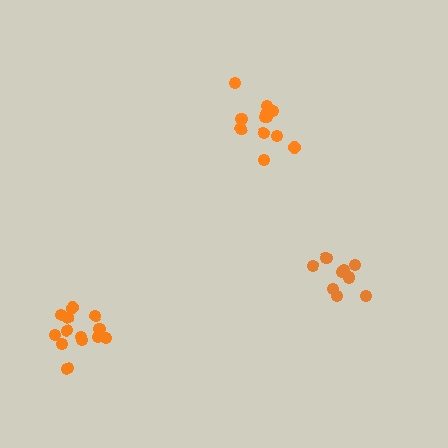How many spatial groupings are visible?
There are 3 spatial groupings.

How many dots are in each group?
Group 1: 13 dots, Group 2: 13 dots, Group 3: 9 dots (35 total).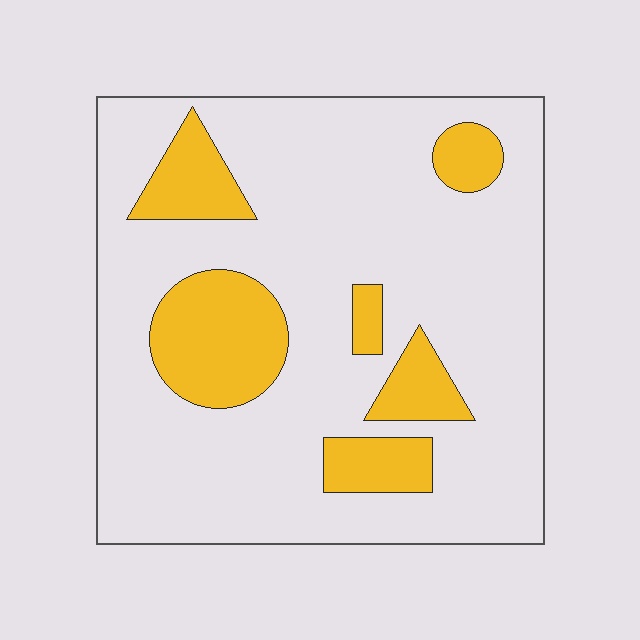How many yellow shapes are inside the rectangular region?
6.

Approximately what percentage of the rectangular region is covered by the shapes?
Approximately 20%.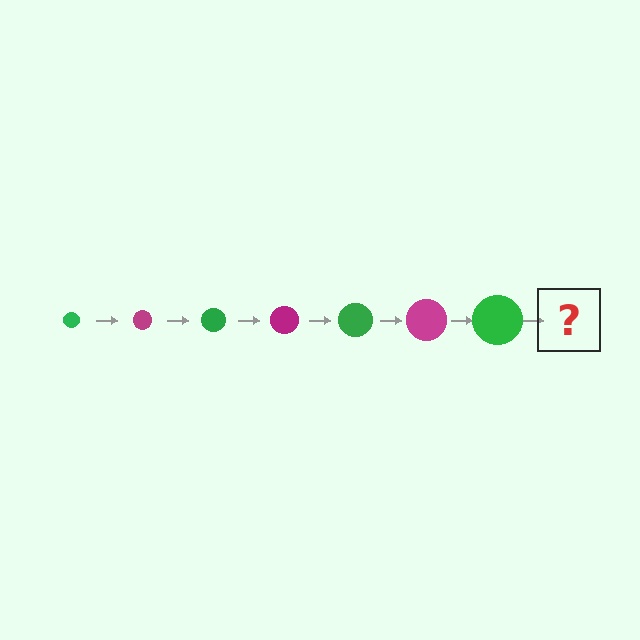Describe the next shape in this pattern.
It should be a magenta circle, larger than the previous one.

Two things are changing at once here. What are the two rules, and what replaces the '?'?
The two rules are that the circle grows larger each step and the color cycles through green and magenta. The '?' should be a magenta circle, larger than the previous one.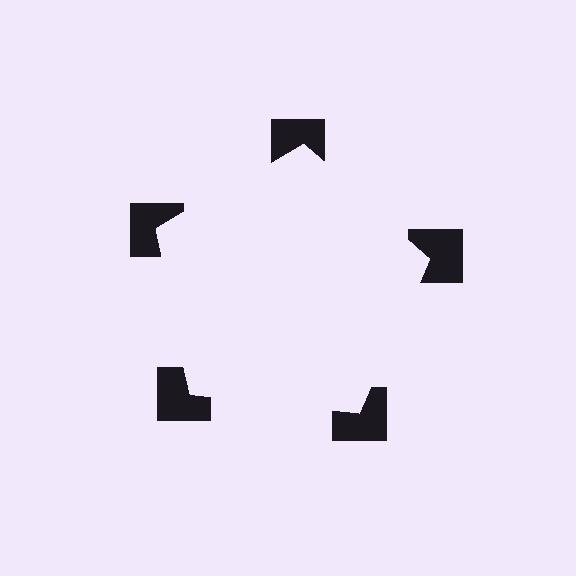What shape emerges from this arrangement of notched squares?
An illusory pentagon — its edges are inferred from the aligned wedge cuts in the notched squares, not physically drawn.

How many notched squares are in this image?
There are 5 — one at each vertex of the illusory pentagon.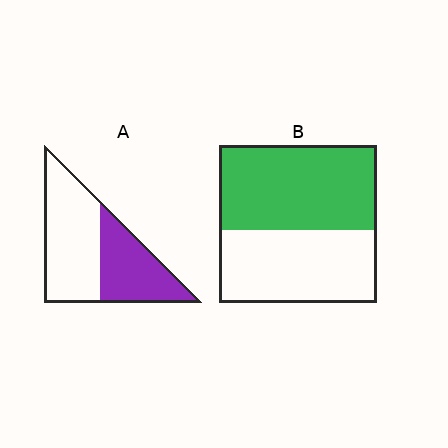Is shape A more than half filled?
No.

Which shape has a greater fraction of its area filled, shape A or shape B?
Shape B.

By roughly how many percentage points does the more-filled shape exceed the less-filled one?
By roughly 10 percentage points (B over A).